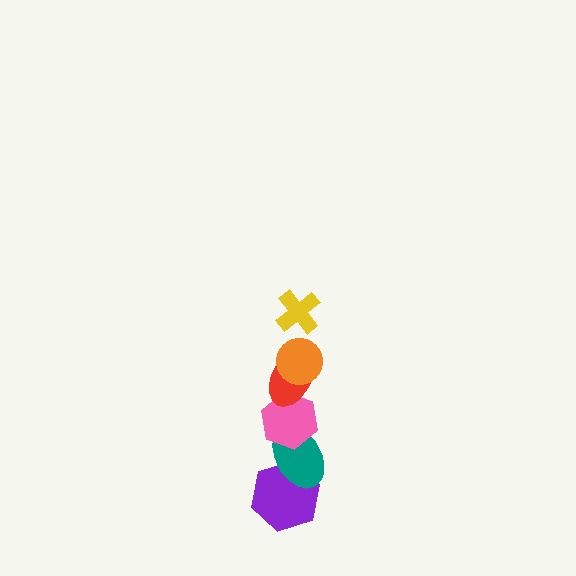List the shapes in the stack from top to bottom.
From top to bottom: the yellow cross, the orange circle, the red ellipse, the pink hexagon, the teal ellipse, the purple hexagon.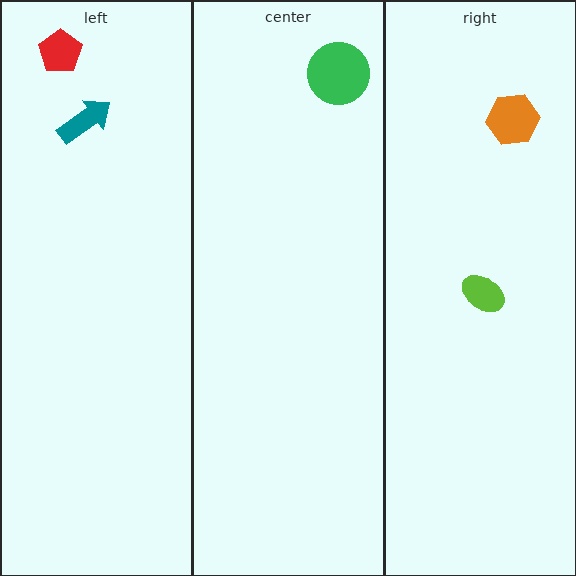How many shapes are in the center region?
1.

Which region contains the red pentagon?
The left region.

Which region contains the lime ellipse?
The right region.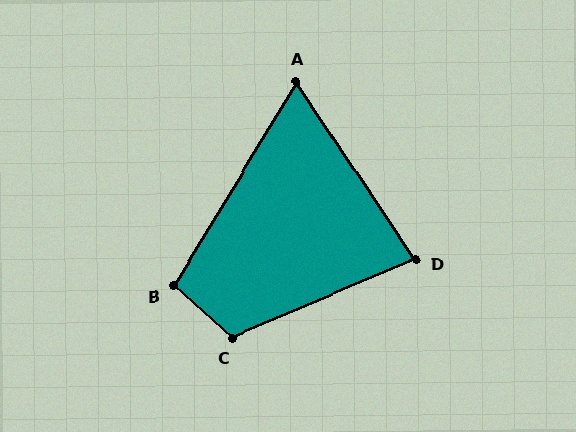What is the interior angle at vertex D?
Approximately 79 degrees (acute).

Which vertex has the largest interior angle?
C, at approximately 115 degrees.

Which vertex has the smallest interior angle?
A, at approximately 65 degrees.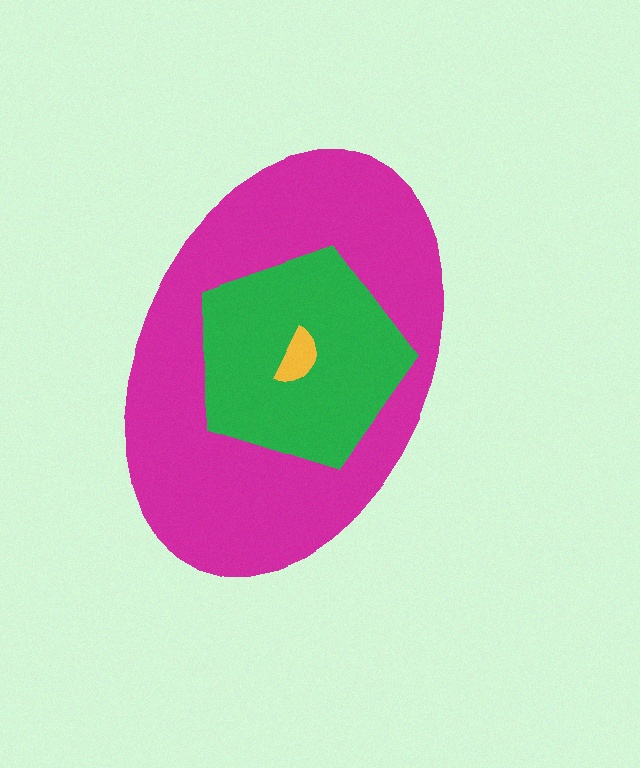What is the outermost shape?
The magenta ellipse.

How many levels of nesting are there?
3.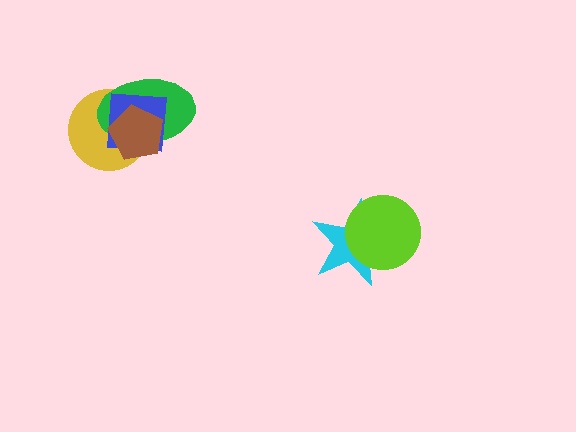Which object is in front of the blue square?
The brown pentagon is in front of the blue square.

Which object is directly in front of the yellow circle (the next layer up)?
The green ellipse is directly in front of the yellow circle.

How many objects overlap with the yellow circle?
3 objects overlap with the yellow circle.